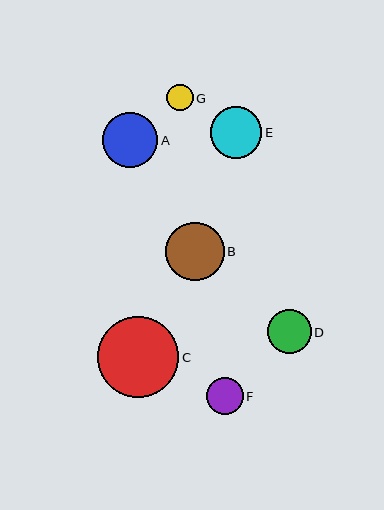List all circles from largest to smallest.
From largest to smallest: C, B, A, E, D, F, G.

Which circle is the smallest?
Circle G is the smallest with a size of approximately 26 pixels.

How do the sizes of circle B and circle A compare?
Circle B and circle A are approximately the same size.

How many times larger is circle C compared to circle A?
Circle C is approximately 1.5 times the size of circle A.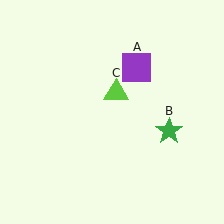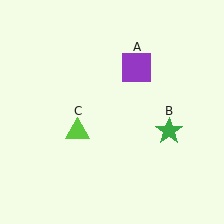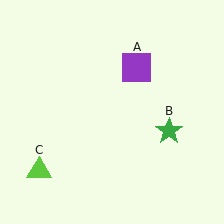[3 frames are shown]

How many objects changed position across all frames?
1 object changed position: lime triangle (object C).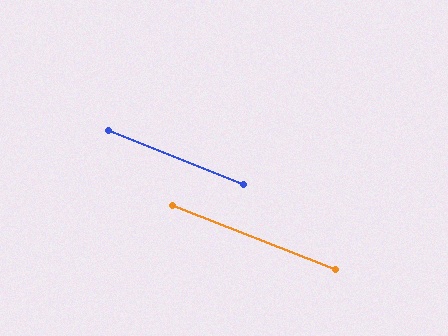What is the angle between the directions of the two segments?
Approximately 1 degree.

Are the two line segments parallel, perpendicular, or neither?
Parallel — their directions differ by only 0.6°.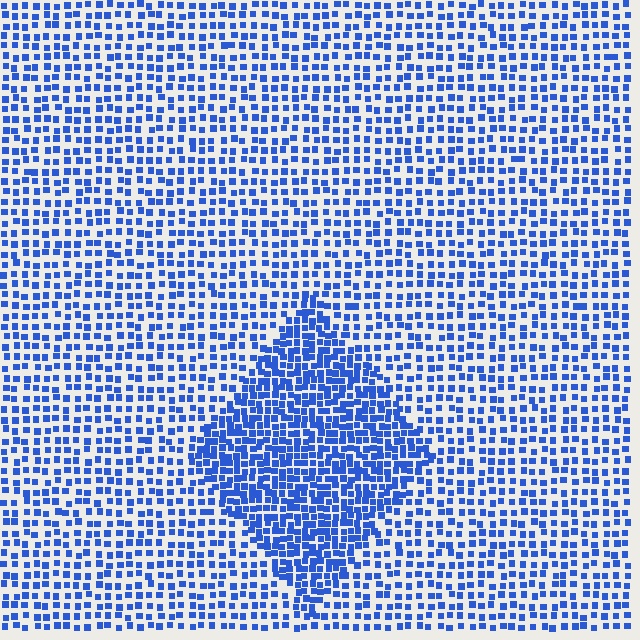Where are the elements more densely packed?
The elements are more densely packed inside the diamond boundary.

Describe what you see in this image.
The image contains small blue elements arranged at two different densities. A diamond-shaped region is visible where the elements are more densely packed than the surrounding area.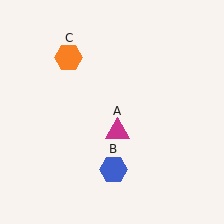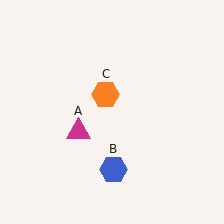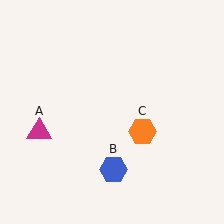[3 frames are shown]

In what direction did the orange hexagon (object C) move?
The orange hexagon (object C) moved down and to the right.